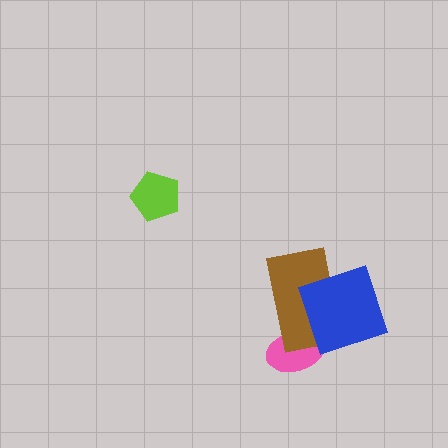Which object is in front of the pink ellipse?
The brown rectangle is in front of the pink ellipse.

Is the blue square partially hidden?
No, no other shape covers it.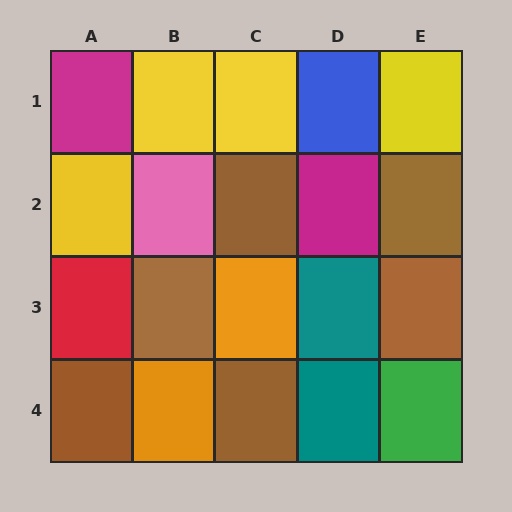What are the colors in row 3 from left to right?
Red, brown, orange, teal, brown.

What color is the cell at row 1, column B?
Yellow.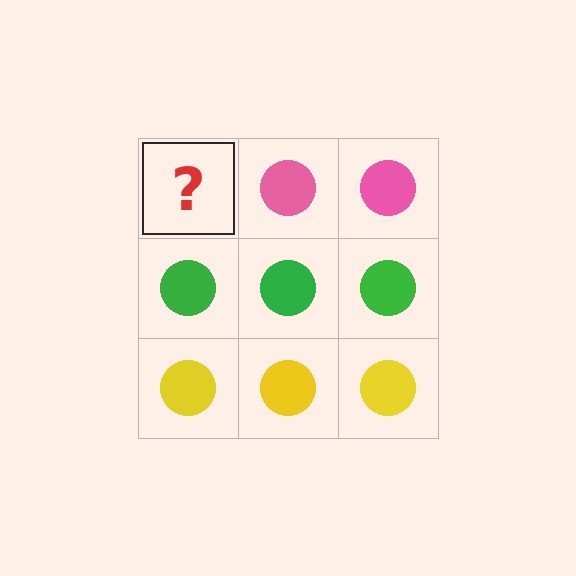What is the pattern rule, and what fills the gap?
The rule is that each row has a consistent color. The gap should be filled with a pink circle.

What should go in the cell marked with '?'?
The missing cell should contain a pink circle.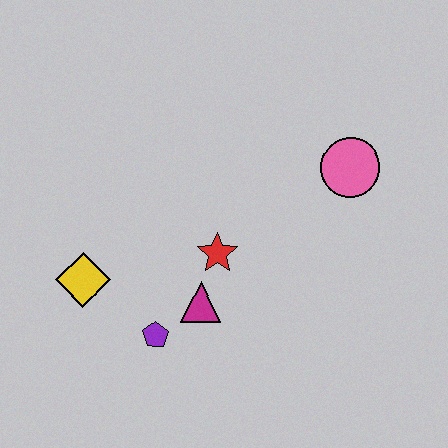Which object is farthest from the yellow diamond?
The pink circle is farthest from the yellow diamond.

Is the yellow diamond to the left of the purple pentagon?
Yes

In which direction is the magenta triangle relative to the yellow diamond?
The magenta triangle is to the right of the yellow diamond.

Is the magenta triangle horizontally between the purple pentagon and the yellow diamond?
No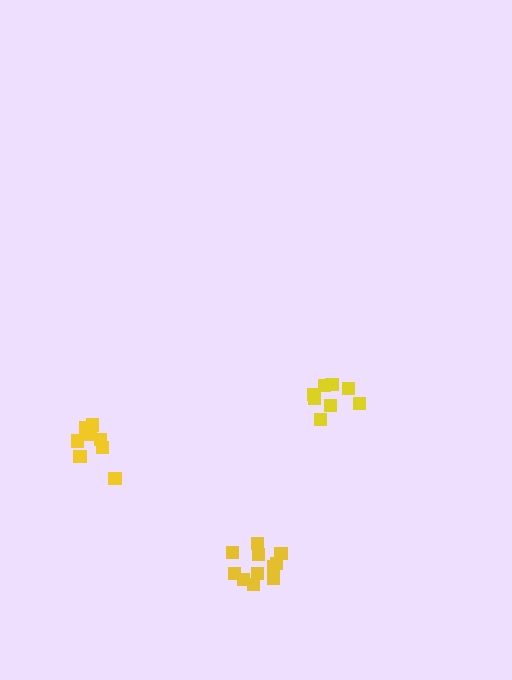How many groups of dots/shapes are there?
There are 3 groups.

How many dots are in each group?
Group 1: 11 dots, Group 2: 8 dots, Group 3: 8 dots (27 total).